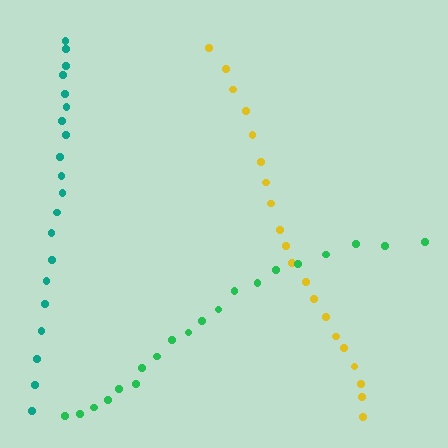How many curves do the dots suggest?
There are 3 distinct paths.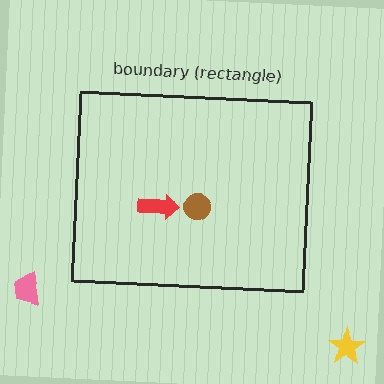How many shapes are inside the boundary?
2 inside, 2 outside.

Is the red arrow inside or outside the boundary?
Inside.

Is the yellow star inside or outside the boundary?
Outside.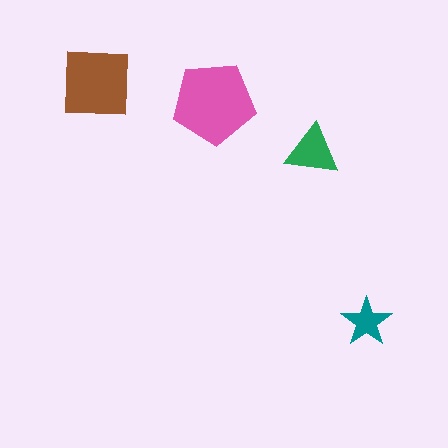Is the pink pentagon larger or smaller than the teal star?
Larger.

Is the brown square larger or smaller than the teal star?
Larger.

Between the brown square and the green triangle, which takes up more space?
The brown square.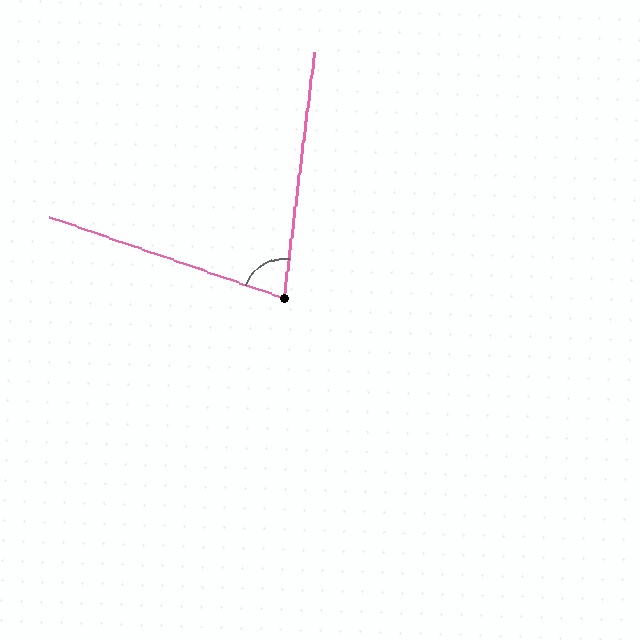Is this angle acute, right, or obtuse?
It is acute.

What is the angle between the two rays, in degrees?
Approximately 78 degrees.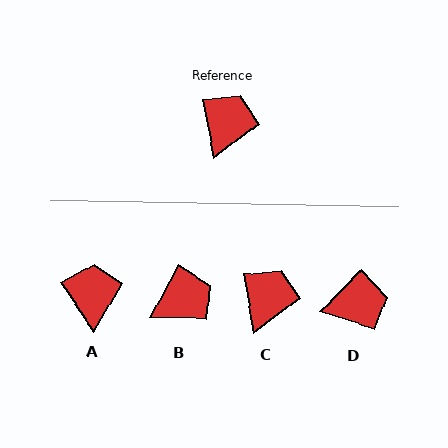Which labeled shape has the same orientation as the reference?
C.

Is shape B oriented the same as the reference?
No, it is off by about 39 degrees.